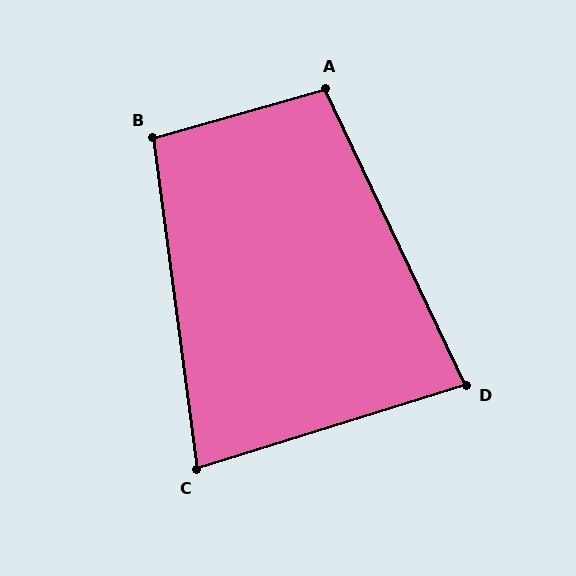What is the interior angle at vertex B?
Approximately 98 degrees (obtuse).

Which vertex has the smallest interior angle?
C, at approximately 80 degrees.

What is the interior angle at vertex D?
Approximately 82 degrees (acute).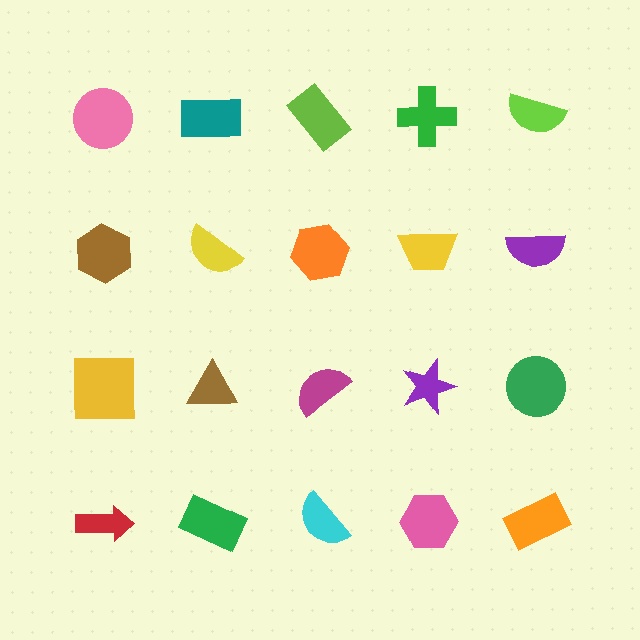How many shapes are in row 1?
5 shapes.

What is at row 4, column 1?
A red arrow.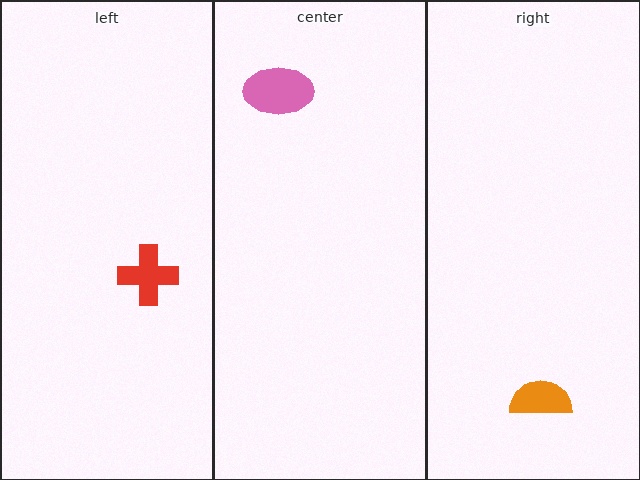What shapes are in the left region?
The red cross.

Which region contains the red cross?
The left region.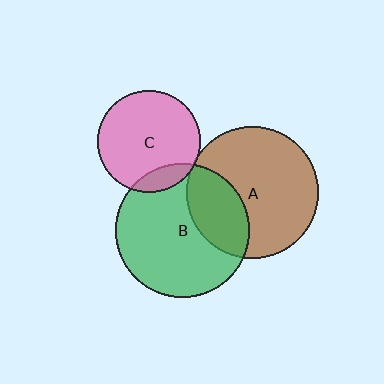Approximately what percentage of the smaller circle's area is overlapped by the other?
Approximately 15%.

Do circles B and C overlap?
Yes.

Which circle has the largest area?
Circle B (green).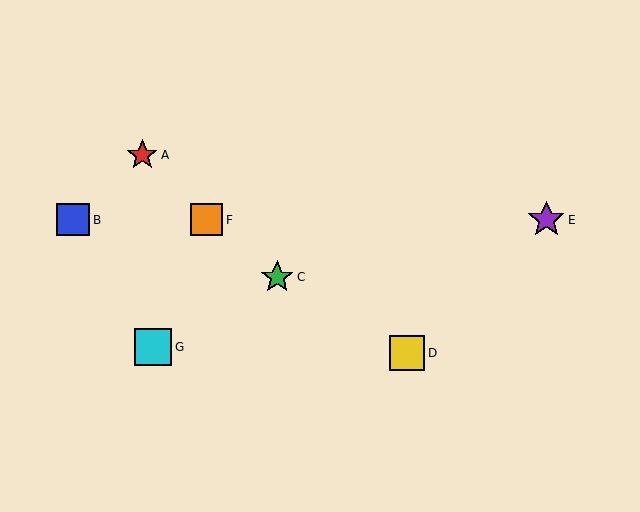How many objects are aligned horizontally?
3 objects (B, E, F) are aligned horizontally.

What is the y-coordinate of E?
Object E is at y≈220.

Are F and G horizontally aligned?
No, F is at y≈220 and G is at y≈347.